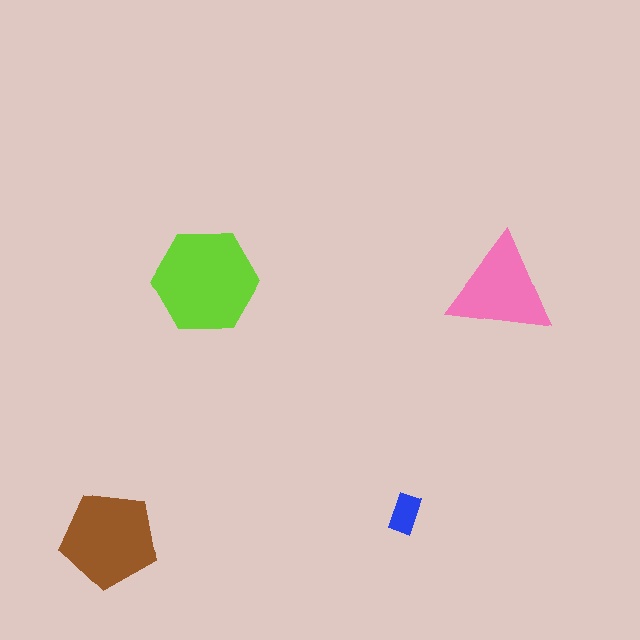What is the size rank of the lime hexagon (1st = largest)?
1st.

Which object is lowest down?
The brown pentagon is bottommost.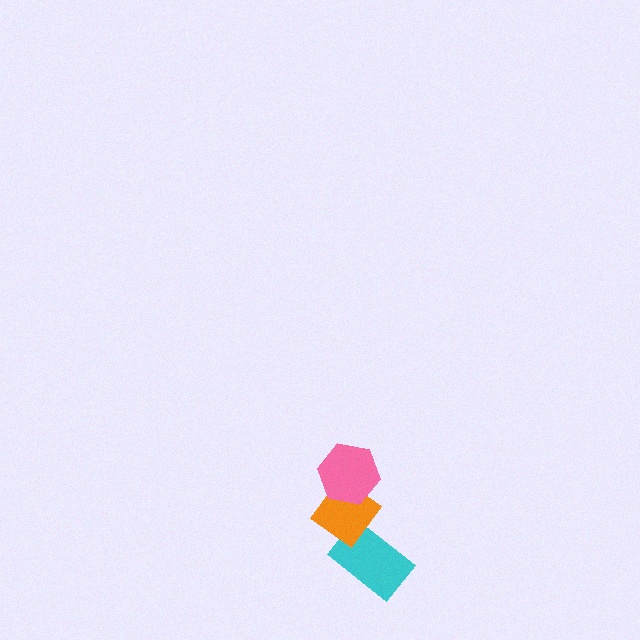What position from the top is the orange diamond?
The orange diamond is 2nd from the top.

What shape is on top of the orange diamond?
The pink hexagon is on top of the orange diamond.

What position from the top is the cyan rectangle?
The cyan rectangle is 3rd from the top.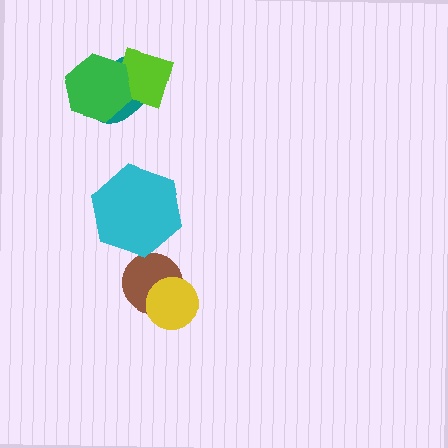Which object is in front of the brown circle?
The yellow circle is in front of the brown circle.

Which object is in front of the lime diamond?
The green hexagon is in front of the lime diamond.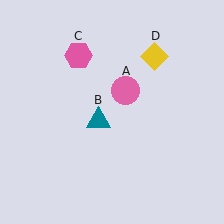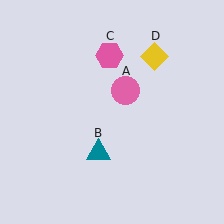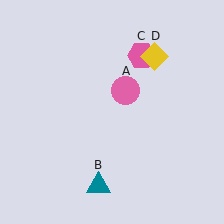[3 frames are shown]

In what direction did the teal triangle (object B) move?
The teal triangle (object B) moved down.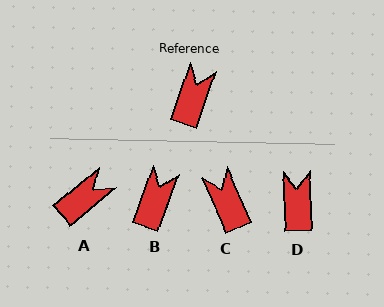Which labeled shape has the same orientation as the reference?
B.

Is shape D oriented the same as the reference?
No, it is off by about 22 degrees.